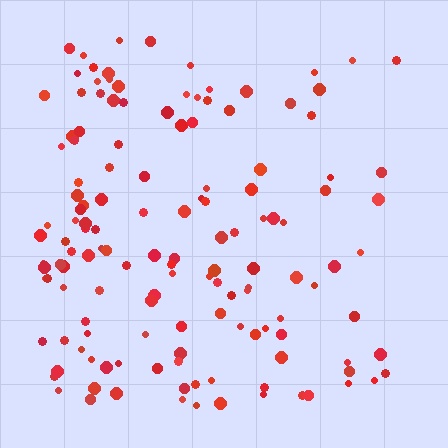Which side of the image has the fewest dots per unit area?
The right.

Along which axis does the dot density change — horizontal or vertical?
Horizontal.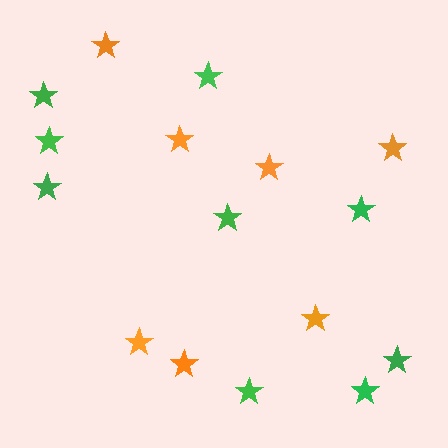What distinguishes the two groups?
There are 2 groups: one group of orange stars (7) and one group of green stars (9).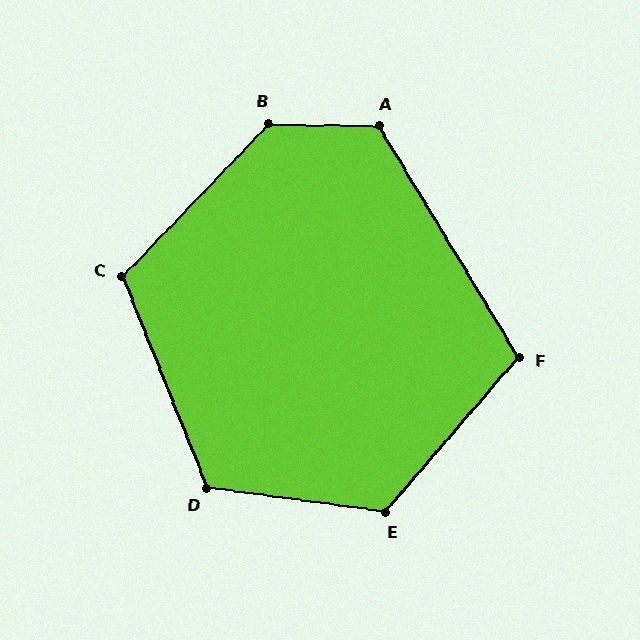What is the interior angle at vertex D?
Approximately 119 degrees (obtuse).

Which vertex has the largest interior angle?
B, at approximately 133 degrees.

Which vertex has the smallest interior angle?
F, at approximately 108 degrees.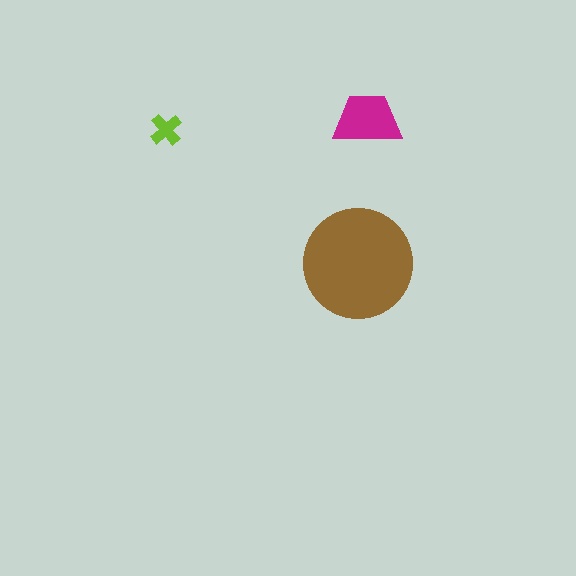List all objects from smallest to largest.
The lime cross, the magenta trapezoid, the brown circle.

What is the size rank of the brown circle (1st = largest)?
1st.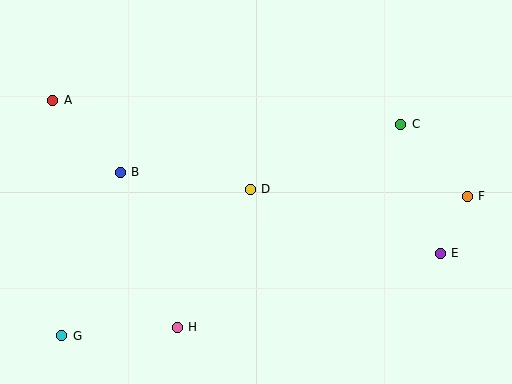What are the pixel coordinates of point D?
Point D is at (250, 189).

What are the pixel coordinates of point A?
Point A is at (53, 100).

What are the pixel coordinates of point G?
Point G is at (62, 335).